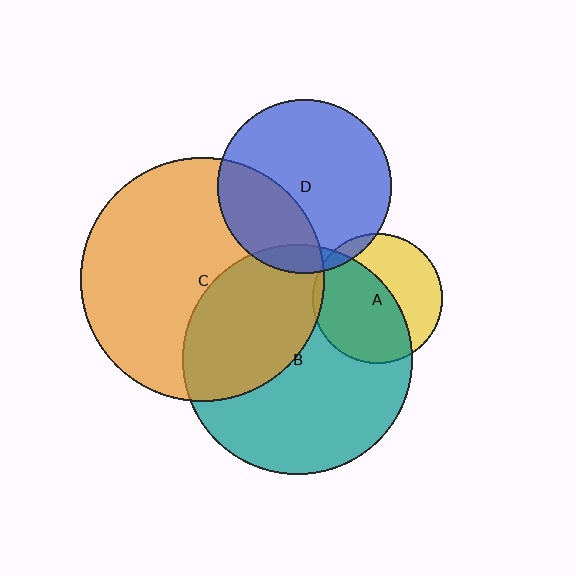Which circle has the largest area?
Circle C (orange).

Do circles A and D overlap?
Yes.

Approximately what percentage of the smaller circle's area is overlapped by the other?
Approximately 5%.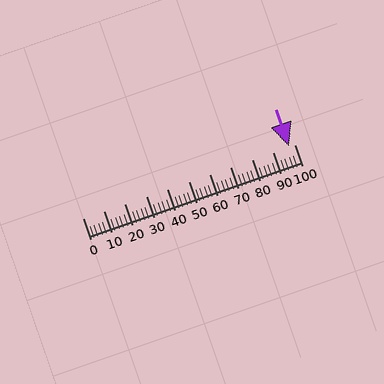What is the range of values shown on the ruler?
The ruler shows values from 0 to 100.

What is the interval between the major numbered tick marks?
The major tick marks are spaced 10 units apart.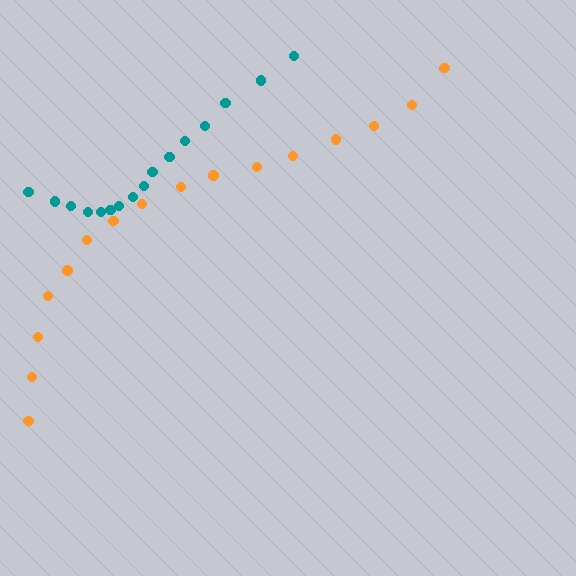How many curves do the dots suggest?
There are 2 distinct paths.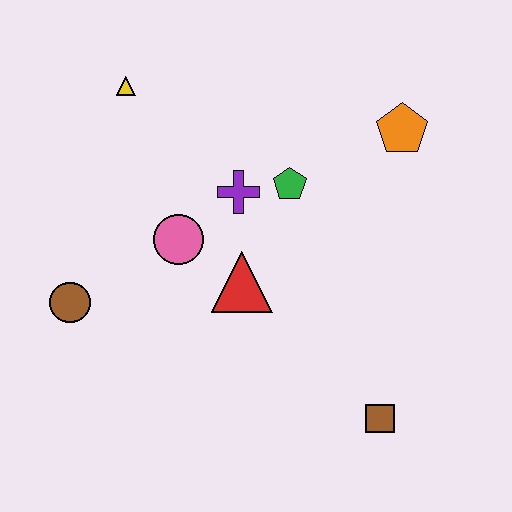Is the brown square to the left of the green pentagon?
No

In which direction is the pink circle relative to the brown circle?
The pink circle is to the right of the brown circle.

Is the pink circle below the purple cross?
Yes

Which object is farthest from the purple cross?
The brown square is farthest from the purple cross.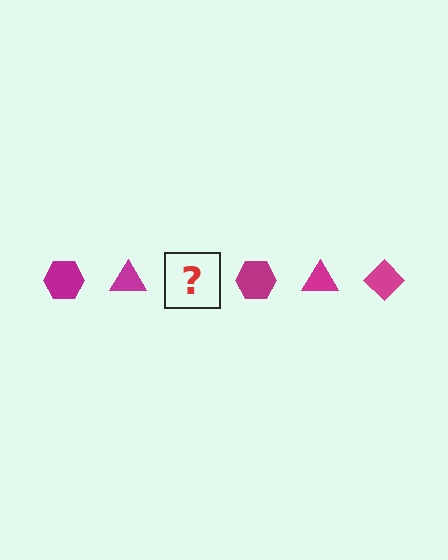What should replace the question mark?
The question mark should be replaced with a magenta diamond.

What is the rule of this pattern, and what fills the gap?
The rule is that the pattern cycles through hexagon, triangle, diamond shapes in magenta. The gap should be filled with a magenta diamond.